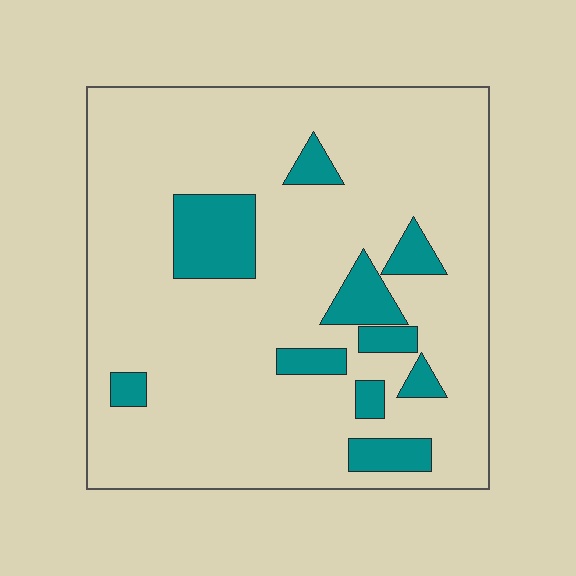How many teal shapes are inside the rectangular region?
10.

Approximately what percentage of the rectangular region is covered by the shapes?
Approximately 15%.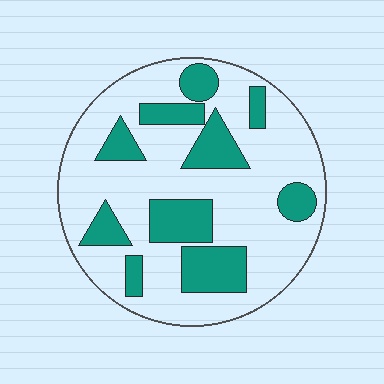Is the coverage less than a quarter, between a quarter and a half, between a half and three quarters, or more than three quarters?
Between a quarter and a half.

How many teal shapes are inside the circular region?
10.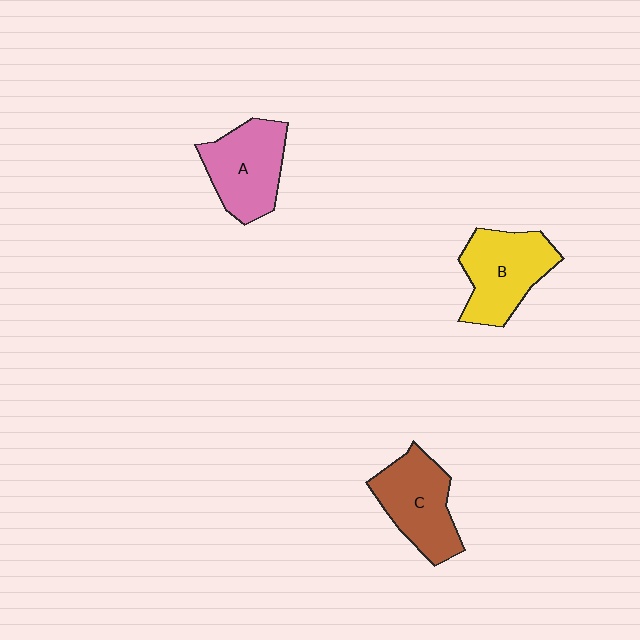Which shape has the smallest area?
Shape C (brown).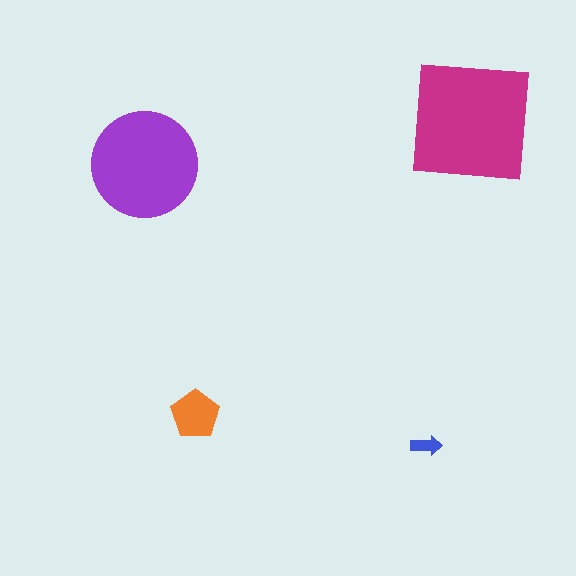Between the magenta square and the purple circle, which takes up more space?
The magenta square.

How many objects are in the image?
There are 4 objects in the image.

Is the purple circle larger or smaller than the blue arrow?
Larger.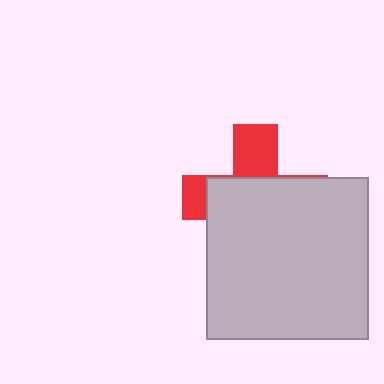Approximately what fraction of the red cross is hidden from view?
Roughly 67% of the red cross is hidden behind the light gray square.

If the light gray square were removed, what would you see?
You would see the complete red cross.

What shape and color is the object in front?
The object in front is a light gray square.